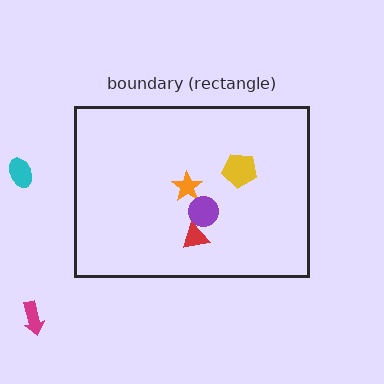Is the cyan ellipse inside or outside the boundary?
Outside.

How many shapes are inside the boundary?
4 inside, 2 outside.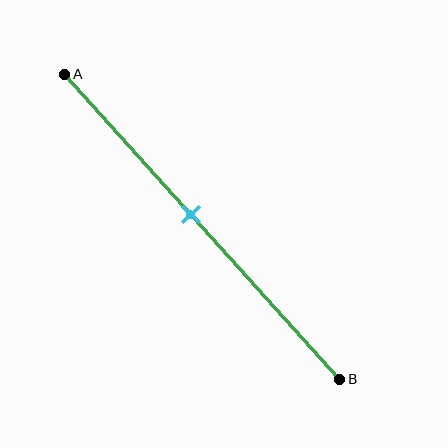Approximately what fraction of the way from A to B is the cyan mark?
The cyan mark is approximately 45% of the way from A to B.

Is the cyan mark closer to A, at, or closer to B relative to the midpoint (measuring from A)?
The cyan mark is closer to point A than the midpoint of segment AB.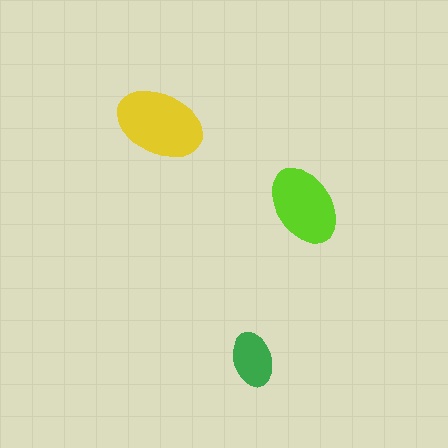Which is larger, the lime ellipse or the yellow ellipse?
The yellow one.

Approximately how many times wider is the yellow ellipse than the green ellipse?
About 1.5 times wider.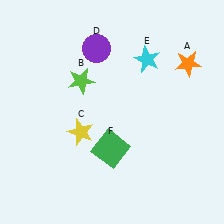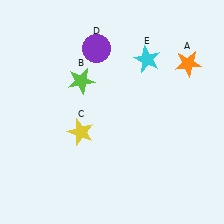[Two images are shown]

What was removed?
The green square (F) was removed in Image 2.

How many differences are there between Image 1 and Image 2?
There is 1 difference between the two images.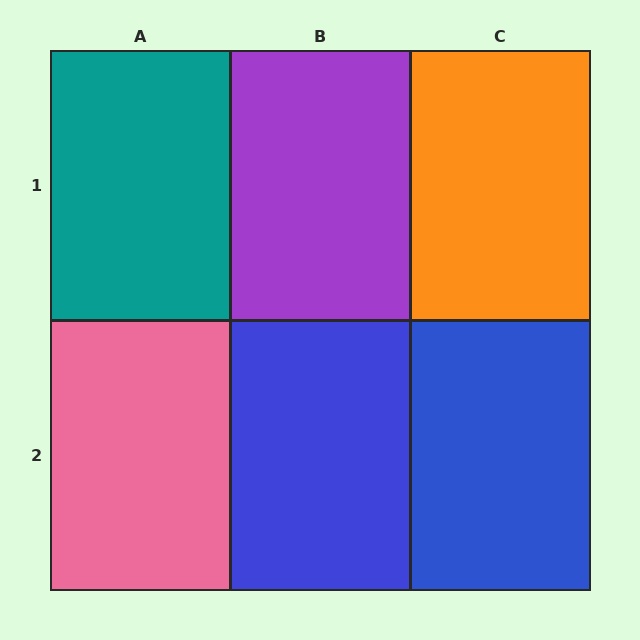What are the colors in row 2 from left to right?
Pink, blue, blue.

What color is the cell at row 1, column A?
Teal.